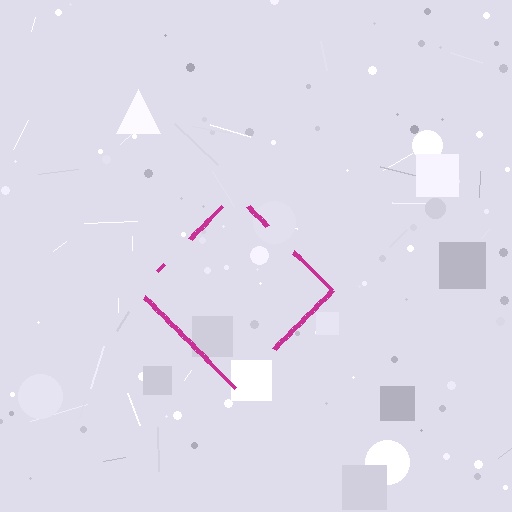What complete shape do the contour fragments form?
The contour fragments form a diamond.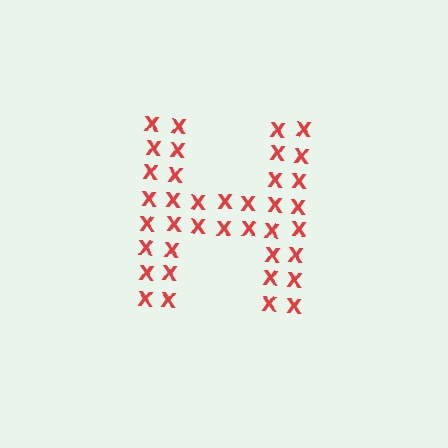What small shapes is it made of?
It is made of small letter X's.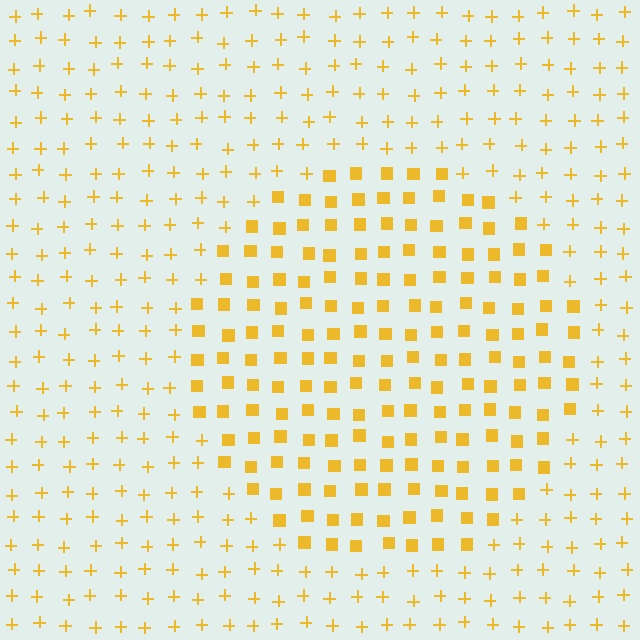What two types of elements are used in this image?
The image uses squares inside the circle region and plus signs outside it.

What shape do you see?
I see a circle.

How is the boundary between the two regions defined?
The boundary is defined by a change in element shape: squares inside vs. plus signs outside. All elements share the same color and spacing.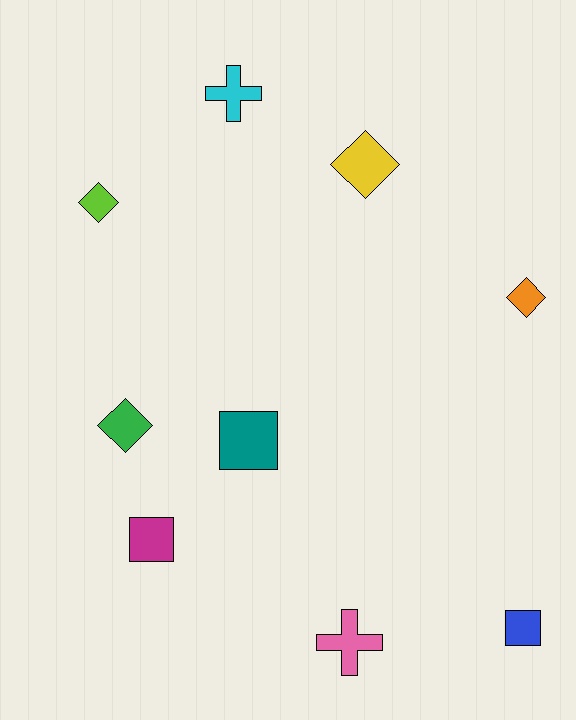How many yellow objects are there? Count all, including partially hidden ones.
There is 1 yellow object.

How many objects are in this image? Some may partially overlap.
There are 9 objects.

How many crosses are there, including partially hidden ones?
There are 2 crosses.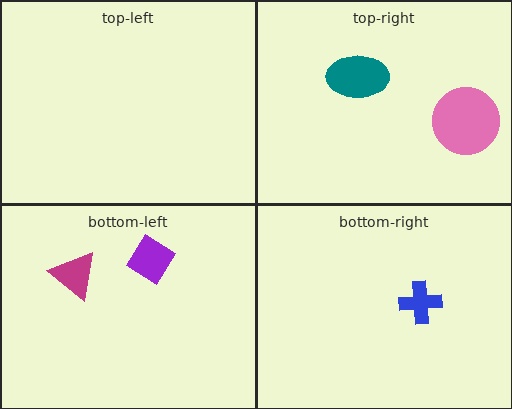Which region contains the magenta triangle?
The bottom-left region.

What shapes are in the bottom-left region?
The magenta triangle, the purple diamond.